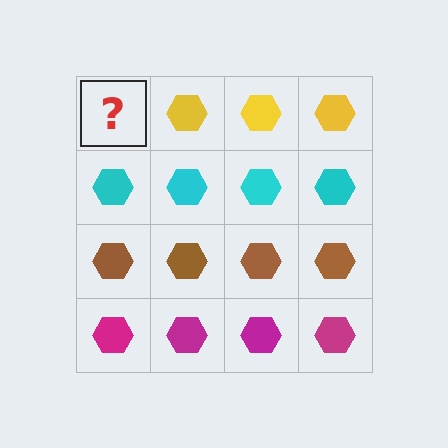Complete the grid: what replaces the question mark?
The question mark should be replaced with a yellow hexagon.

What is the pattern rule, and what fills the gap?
The rule is that each row has a consistent color. The gap should be filled with a yellow hexagon.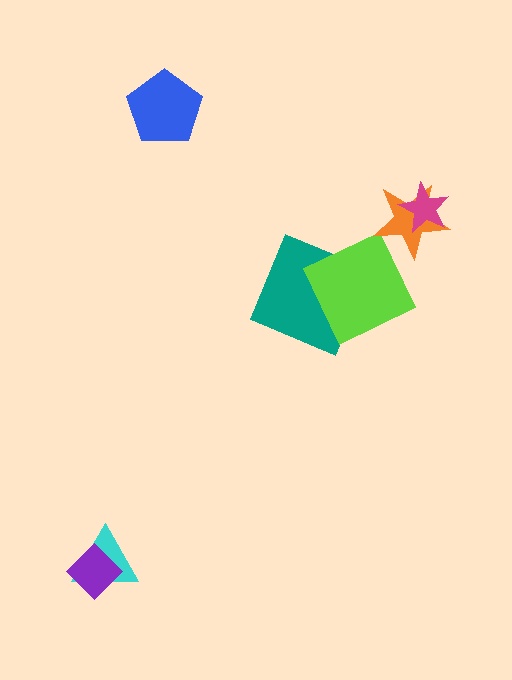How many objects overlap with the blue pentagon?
0 objects overlap with the blue pentagon.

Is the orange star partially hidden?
Yes, it is partially covered by another shape.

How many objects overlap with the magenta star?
1 object overlaps with the magenta star.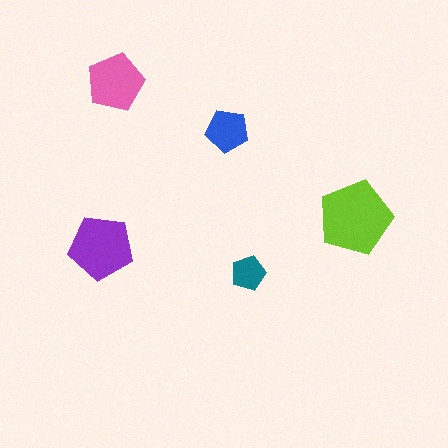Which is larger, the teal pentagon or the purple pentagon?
The purple one.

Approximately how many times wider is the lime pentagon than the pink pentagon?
About 1.5 times wider.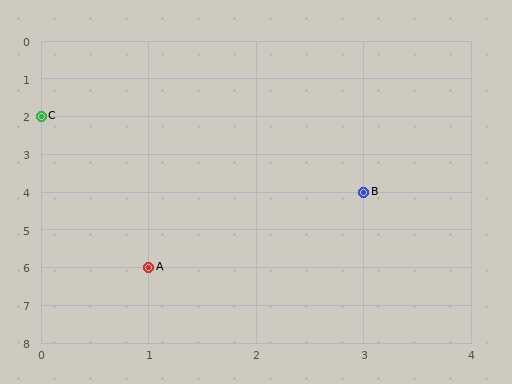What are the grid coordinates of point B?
Point B is at grid coordinates (3, 4).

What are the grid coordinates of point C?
Point C is at grid coordinates (0, 2).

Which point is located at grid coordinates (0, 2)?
Point C is at (0, 2).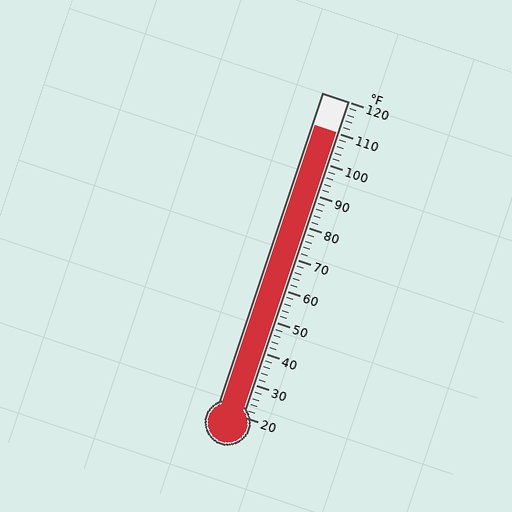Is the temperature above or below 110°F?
The temperature is at 110°F.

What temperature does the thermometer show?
The thermometer shows approximately 110°F.